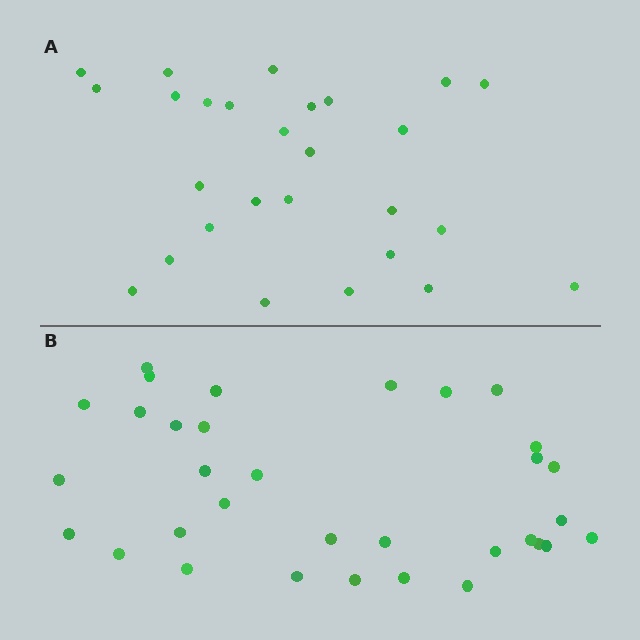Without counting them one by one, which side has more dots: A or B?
Region B (the bottom region) has more dots.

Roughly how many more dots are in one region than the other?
Region B has about 6 more dots than region A.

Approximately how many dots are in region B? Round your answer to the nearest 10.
About 30 dots. (The exact count is 33, which rounds to 30.)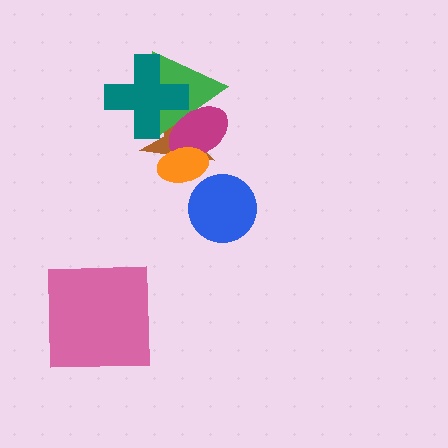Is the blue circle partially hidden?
No, no other shape covers it.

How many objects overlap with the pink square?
0 objects overlap with the pink square.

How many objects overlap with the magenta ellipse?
4 objects overlap with the magenta ellipse.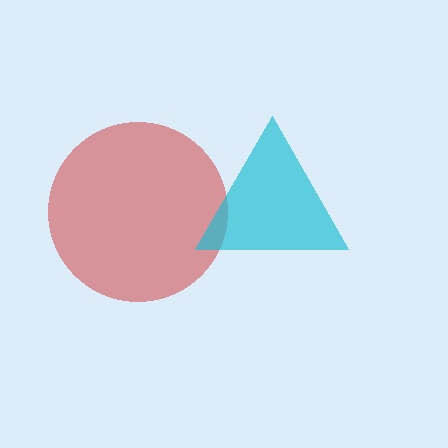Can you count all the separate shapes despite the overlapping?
Yes, there are 2 separate shapes.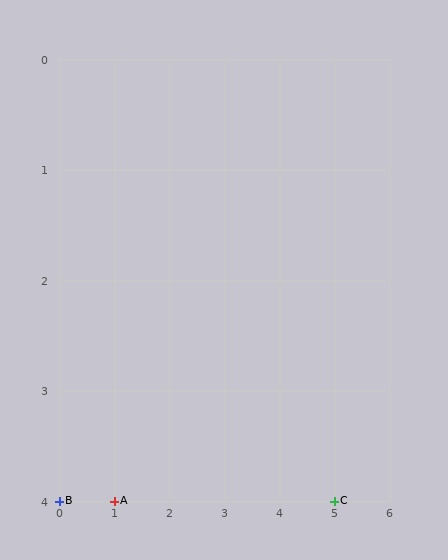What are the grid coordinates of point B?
Point B is at grid coordinates (0, 4).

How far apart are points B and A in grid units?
Points B and A are 1 column apart.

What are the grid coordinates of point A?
Point A is at grid coordinates (1, 4).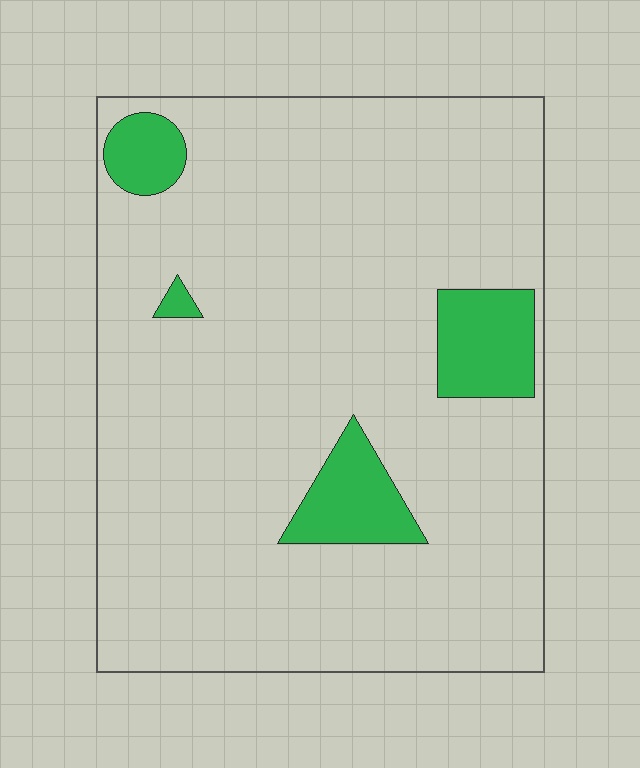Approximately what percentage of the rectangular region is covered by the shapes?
Approximately 10%.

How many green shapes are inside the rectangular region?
4.